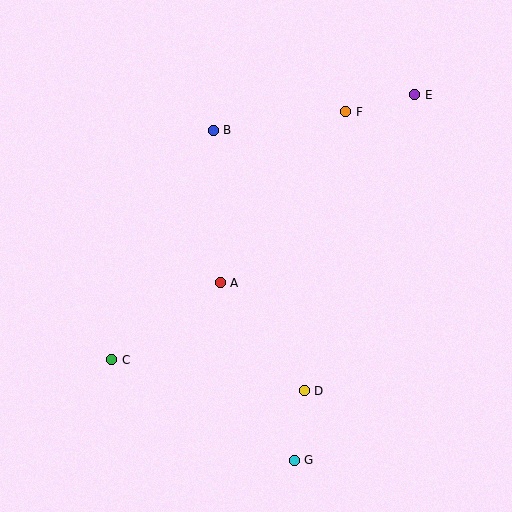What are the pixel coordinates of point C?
Point C is at (112, 360).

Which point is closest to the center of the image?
Point A at (220, 283) is closest to the center.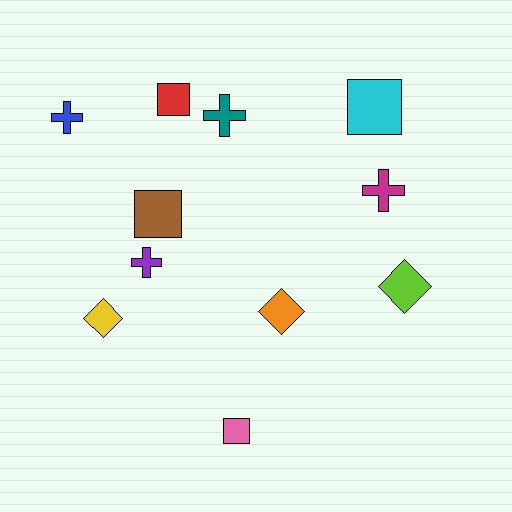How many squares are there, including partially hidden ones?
There are 4 squares.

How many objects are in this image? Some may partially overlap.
There are 11 objects.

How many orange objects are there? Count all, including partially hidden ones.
There is 1 orange object.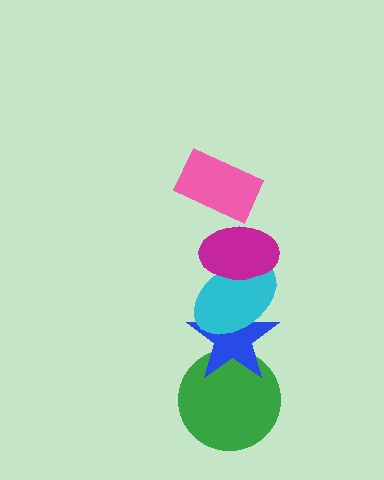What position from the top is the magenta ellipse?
The magenta ellipse is 2nd from the top.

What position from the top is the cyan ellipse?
The cyan ellipse is 3rd from the top.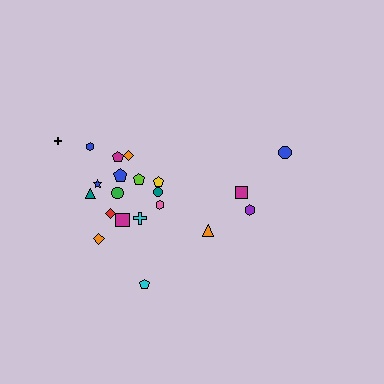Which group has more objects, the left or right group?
The left group.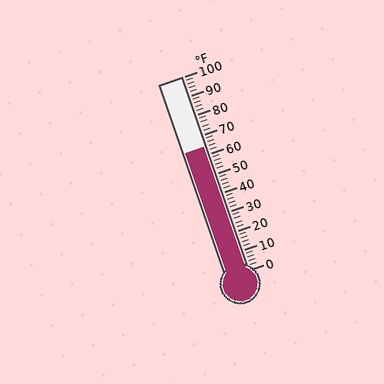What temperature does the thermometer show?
The thermometer shows approximately 64°F.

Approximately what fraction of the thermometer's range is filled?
The thermometer is filled to approximately 65% of its range.